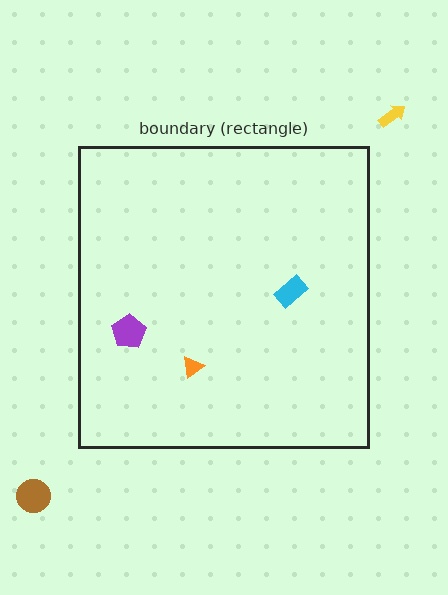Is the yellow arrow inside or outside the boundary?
Outside.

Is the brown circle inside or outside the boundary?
Outside.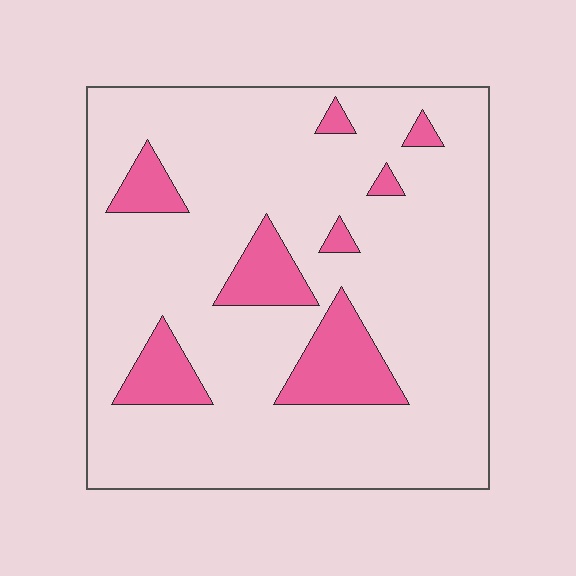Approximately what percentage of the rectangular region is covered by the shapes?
Approximately 15%.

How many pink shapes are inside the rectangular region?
8.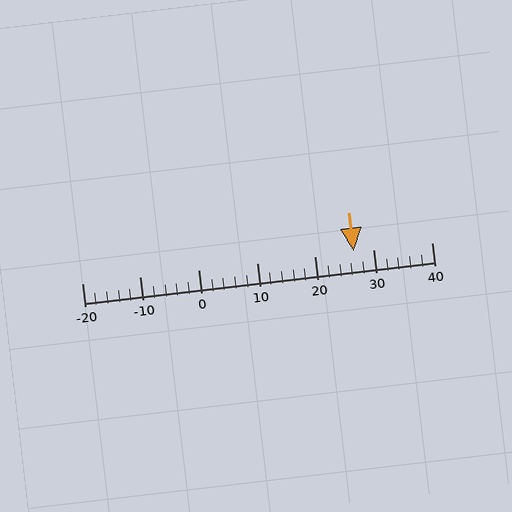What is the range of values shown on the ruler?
The ruler shows values from -20 to 40.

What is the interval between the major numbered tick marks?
The major tick marks are spaced 10 units apart.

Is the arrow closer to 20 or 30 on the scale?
The arrow is closer to 30.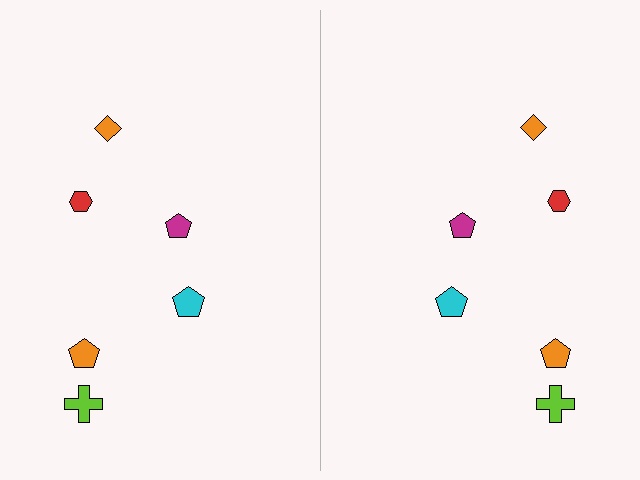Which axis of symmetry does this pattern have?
The pattern has a vertical axis of symmetry running through the center of the image.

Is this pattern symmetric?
Yes, this pattern has bilateral (reflection) symmetry.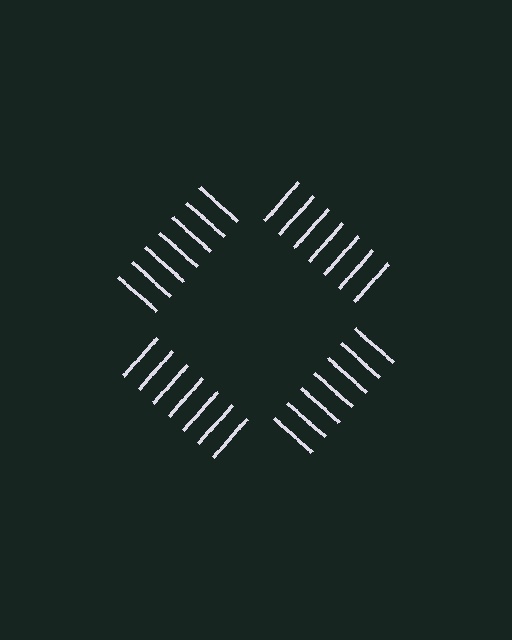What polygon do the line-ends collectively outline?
An illusory square — the line segments terminate on its edges but no continuous stroke is drawn.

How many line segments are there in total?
28 — 7 along each of the 4 edges.